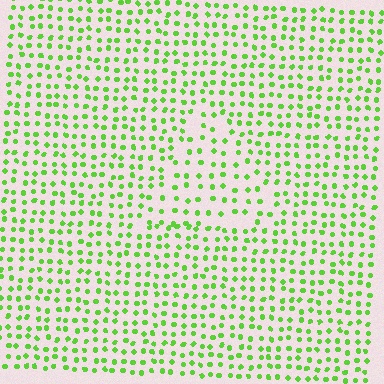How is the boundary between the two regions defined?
The boundary is defined by a change in element density (approximately 1.5x ratio). All elements are the same color, size, and shape.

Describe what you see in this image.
The image contains small lime elements arranged at two different densities. A triangle-shaped region is visible where the elements are less densely packed than the surrounding area.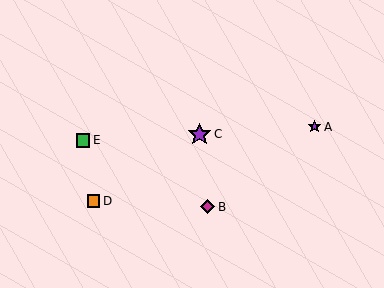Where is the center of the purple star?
The center of the purple star is at (315, 127).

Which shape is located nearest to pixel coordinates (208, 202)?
The magenta diamond (labeled B) at (208, 207) is nearest to that location.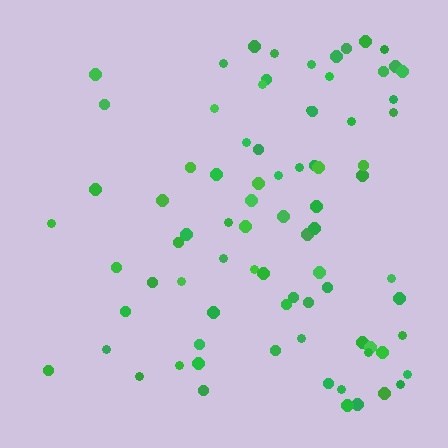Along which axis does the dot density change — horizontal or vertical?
Horizontal.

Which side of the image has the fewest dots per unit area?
The left.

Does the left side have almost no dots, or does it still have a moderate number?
Still a moderate number, just noticeably fewer than the right.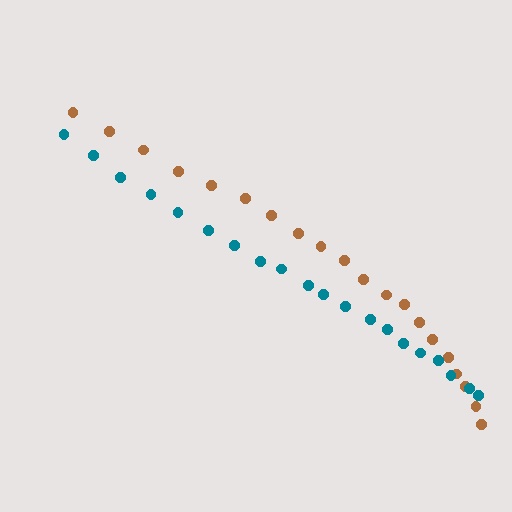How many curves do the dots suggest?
There are 2 distinct paths.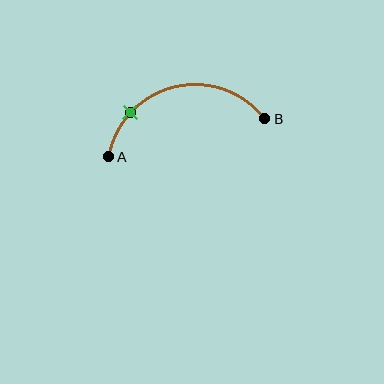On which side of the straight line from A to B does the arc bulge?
The arc bulges above the straight line connecting A and B.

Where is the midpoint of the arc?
The arc midpoint is the point on the curve farthest from the straight line joining A and B. It sits above that line.